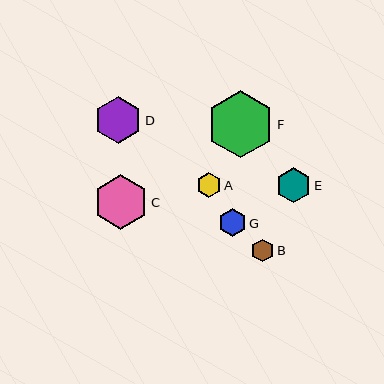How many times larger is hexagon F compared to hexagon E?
Hexagon F is approximately 1.9 times the size of hexagon E.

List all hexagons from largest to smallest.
From largest to smallest: F, C, D, E, G, A, B.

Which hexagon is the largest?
Hexagon F is the largest with a size of approximately 67 pixels.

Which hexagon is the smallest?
Hexagon B is the smallest with a size of approximately 23 pixels.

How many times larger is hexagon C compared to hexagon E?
Hexagon C is approximately 1.6 times the size of hexagon E.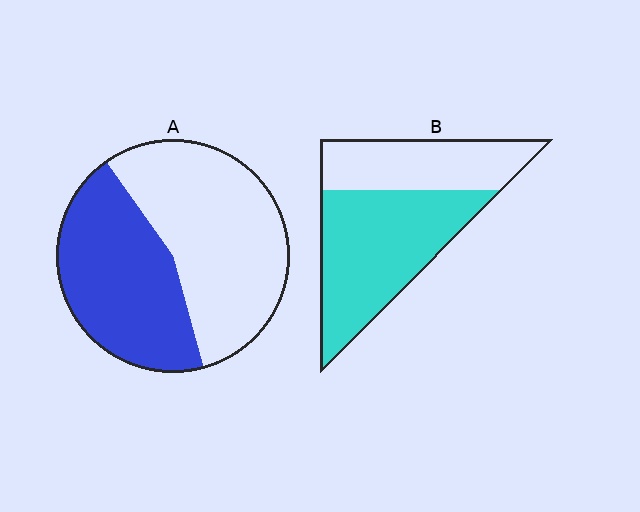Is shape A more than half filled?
No.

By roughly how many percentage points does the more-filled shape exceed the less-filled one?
By roughly 15 percentage points (B over A).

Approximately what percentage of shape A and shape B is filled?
A is approximately 45% and B is approximately 60%.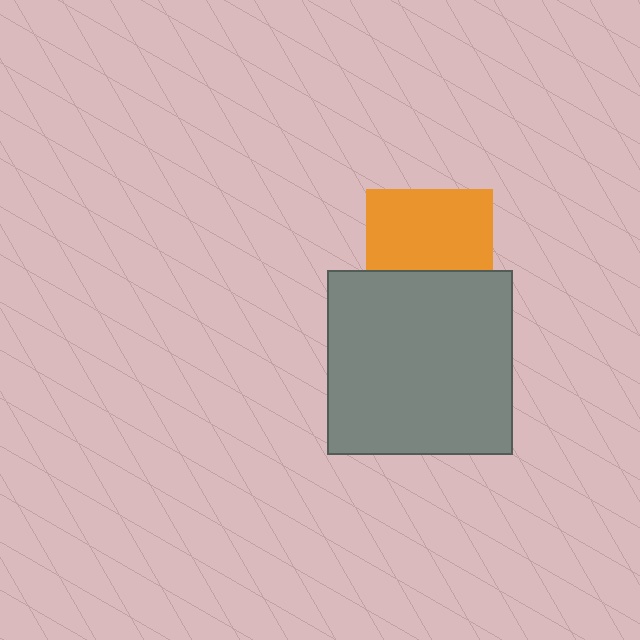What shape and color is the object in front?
The object in front is a gray square.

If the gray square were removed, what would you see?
You would see the complete orange square.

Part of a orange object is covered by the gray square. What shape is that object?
It is a square.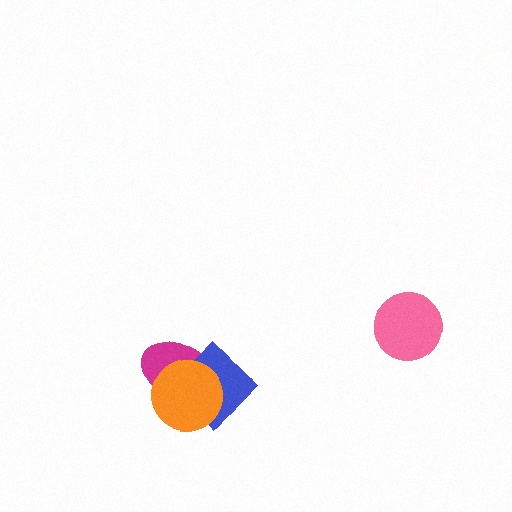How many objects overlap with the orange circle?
2 objects overlap with the orange circle.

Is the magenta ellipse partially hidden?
Yes, it is partially covered by another shape.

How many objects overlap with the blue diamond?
2 objects overlap with the blue diamond.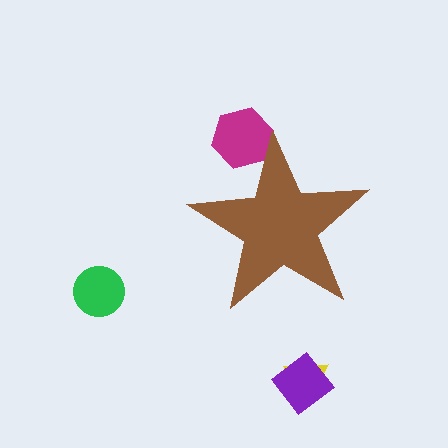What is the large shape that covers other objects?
A brown star.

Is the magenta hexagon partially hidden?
Yes, the magenta hexagon is partially hidden behind the brown star.